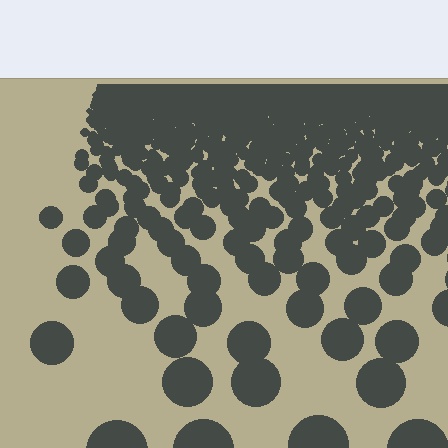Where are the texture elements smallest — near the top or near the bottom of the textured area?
Near the top.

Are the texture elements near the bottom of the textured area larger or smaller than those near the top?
Larger. Near the bottom, elements are closer to the viewer and appear at a bigger on-screen size.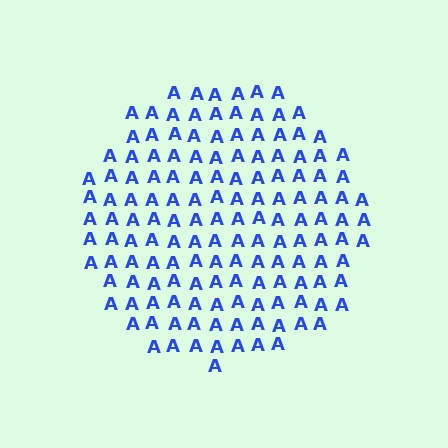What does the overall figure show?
The overall figure shows a circle.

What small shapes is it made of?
It is made of small letter A's.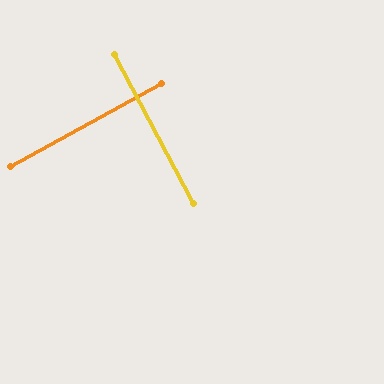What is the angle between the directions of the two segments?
Approximately 89 degrees.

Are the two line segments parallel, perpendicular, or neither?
Perpendicular — they meet at approximately 89°.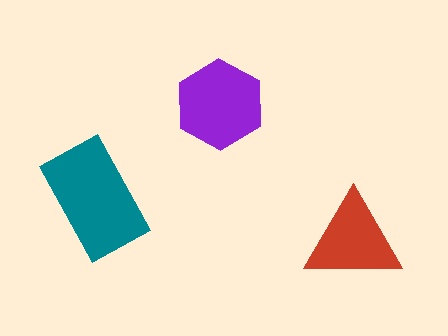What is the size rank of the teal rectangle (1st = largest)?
1st.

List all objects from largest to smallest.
The teal rectangle, the purple hexagon, the red triangle.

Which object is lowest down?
The red triangle is bottommost.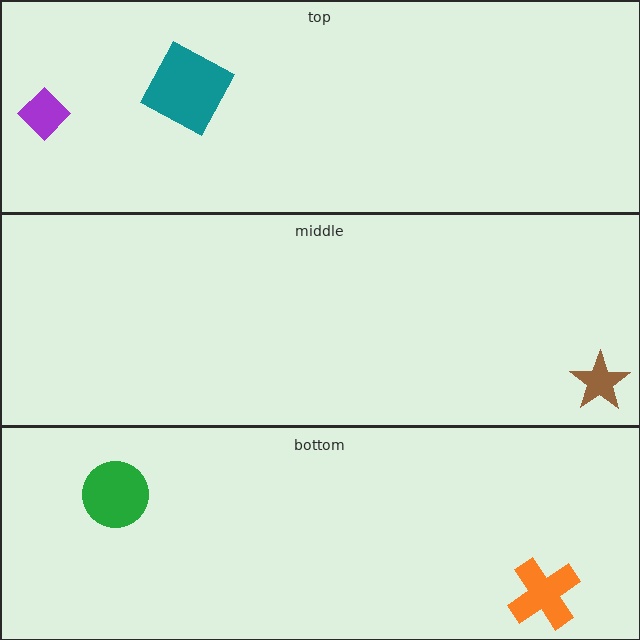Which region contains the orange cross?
The bottom region.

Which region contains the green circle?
The bottom region.